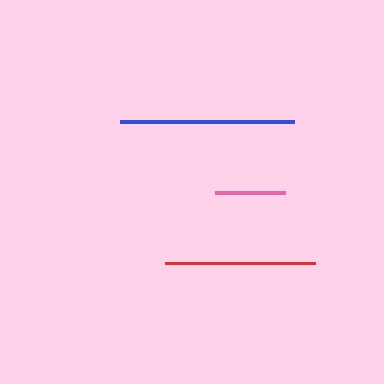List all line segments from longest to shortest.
From longest to shortest: blue, red, pink.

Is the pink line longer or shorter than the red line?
The red line is longer than the pink line.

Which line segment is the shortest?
The pink line is the shortest at approximately 70 pixels.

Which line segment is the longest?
The blue line is the longest at approximately 174 pixels.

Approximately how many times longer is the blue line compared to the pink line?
The blue line is approximately 2.5 times the length of the pink line.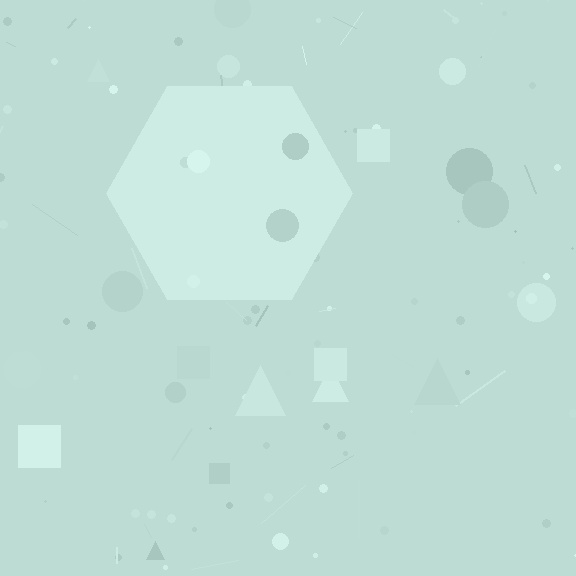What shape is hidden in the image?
A hexagon is hidden in the image.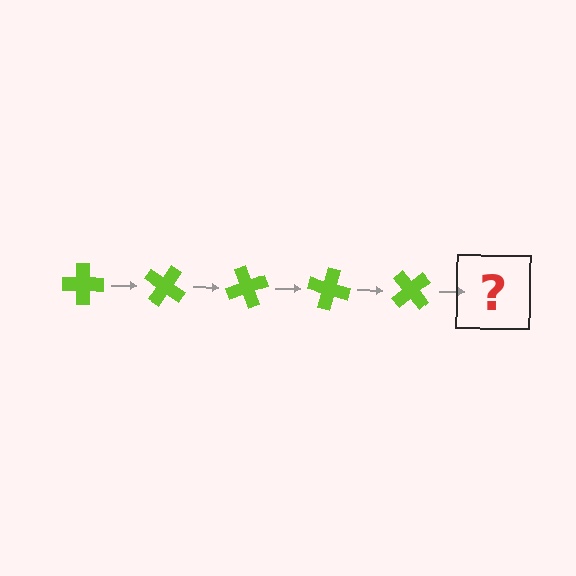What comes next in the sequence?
The next element should be a lime cross rotated 175 degrees.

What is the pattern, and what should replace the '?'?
The pattern is that the cross rotates 35 degrees each step. The '?' should be a lime cross rotated 175 degrees.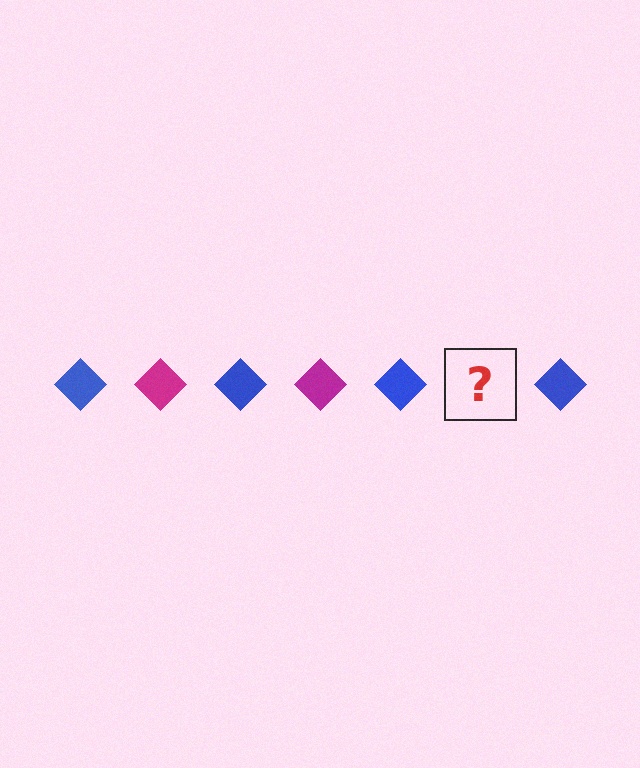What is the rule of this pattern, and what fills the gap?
The rule is that the pattern cycles through blue, magenta diamonds. The gap should be filled with a magenta diamond.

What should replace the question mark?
The question mark should be replaced with a magenta diamond.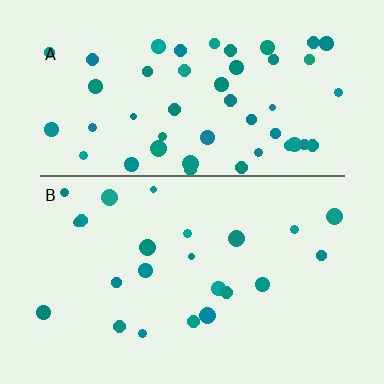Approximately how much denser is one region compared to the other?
Approximately 2.2× — region A over region B.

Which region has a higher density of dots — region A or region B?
A (the top).